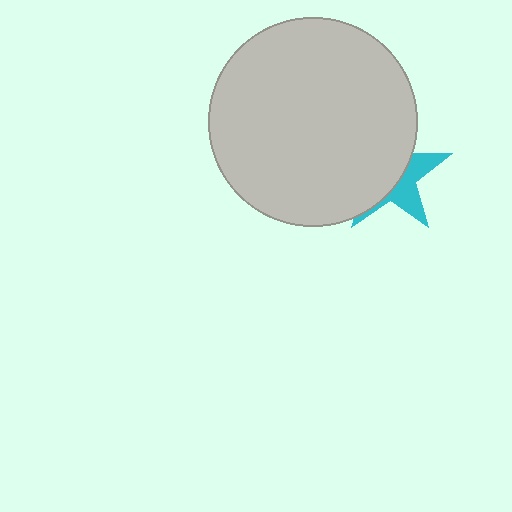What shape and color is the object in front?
The object in front is a light gray circle.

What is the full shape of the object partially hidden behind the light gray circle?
The partially hidden object is a cyan star.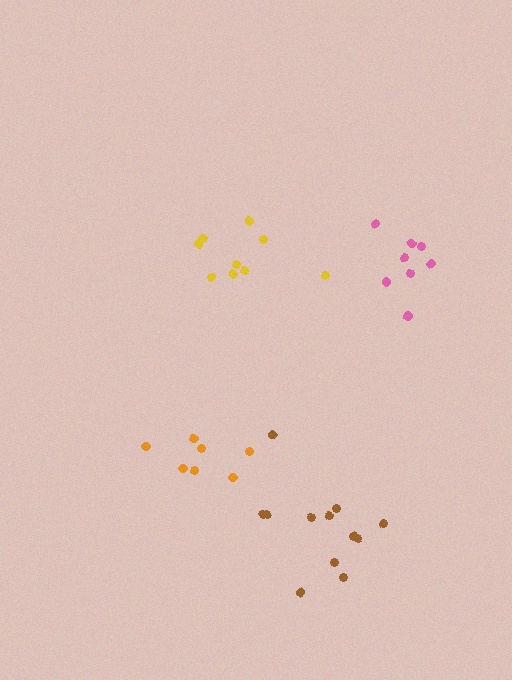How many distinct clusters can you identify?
There are 4 distinct clusters.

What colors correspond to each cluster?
The clusters are colored: yellow, orange, brown, pink.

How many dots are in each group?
Group 1: 9 dots, Group 2: 7 dots, Group 3: 12 dots, Group 4: 8 dots (36 total).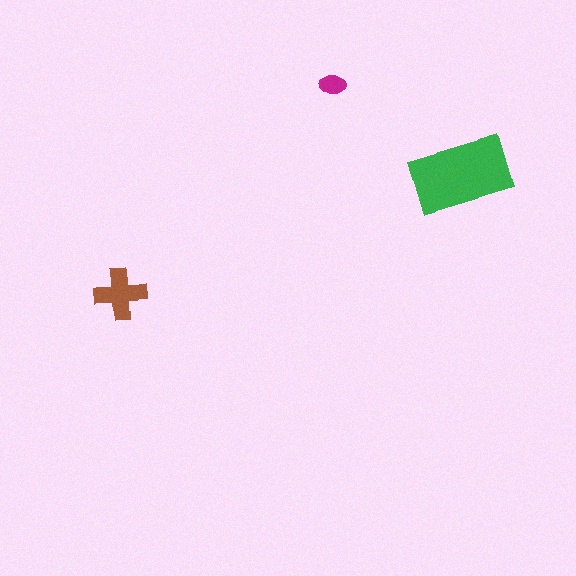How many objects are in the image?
There are 3 objects in the image.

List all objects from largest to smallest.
The green rectangle, the brown cross, the magenta ellipse.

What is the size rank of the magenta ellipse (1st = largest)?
3rd.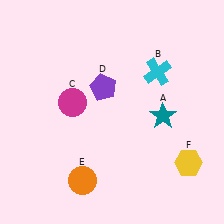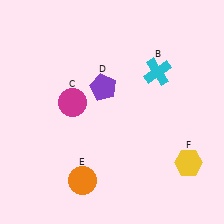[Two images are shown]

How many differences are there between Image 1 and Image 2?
There is 1 difference between the two images.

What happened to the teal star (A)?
The teal star (A) was removed in Image 2. It was in the bottom-right area of Image 1.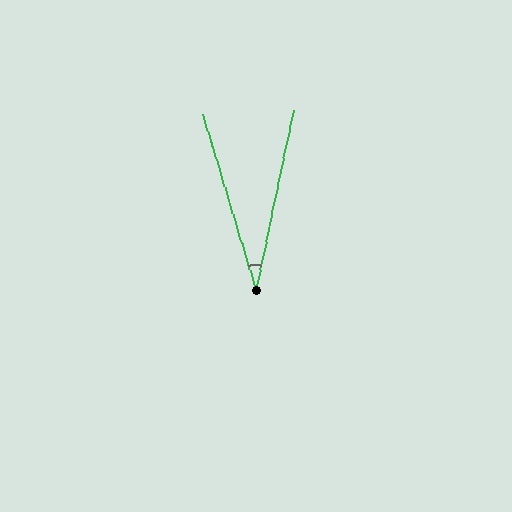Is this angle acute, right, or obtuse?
It is acute.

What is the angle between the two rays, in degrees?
Approximately 29 degrees.